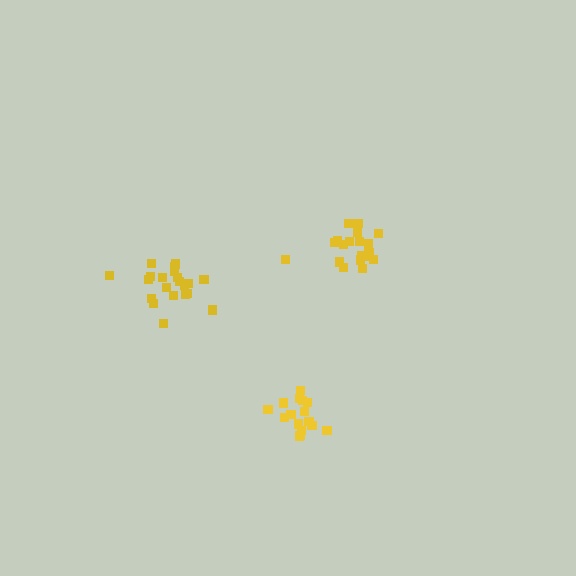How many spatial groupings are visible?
There are 3 spatial groupings.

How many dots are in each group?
Group 1: 19 dots, Group 2: 21 dots, Group 3: 17 dots (57 total).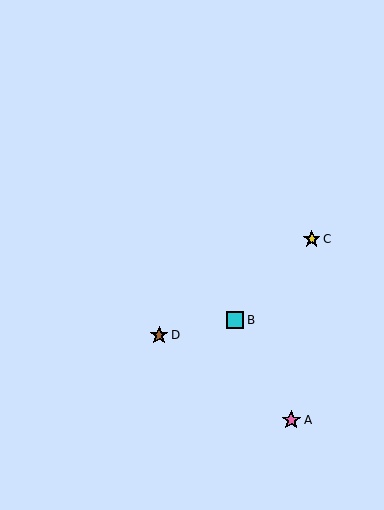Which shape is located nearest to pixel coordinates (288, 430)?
The pink star (labeled A) at (291, 420) is nearest to that location.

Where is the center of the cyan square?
The center of the cyan square is at (235, 320).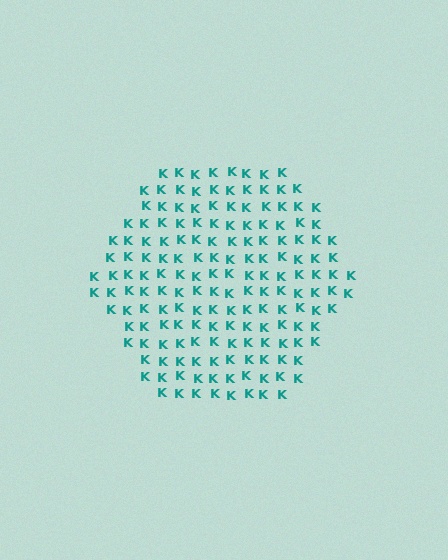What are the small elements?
The small elements are letter K's.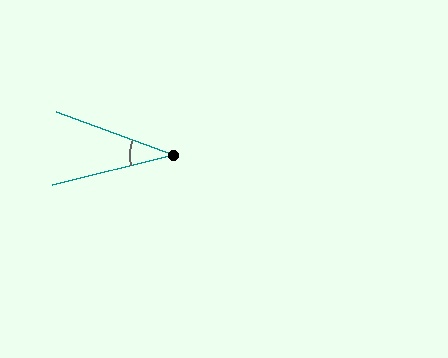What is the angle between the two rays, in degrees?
Approximately 34 degrees.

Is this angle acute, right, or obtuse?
It is acute.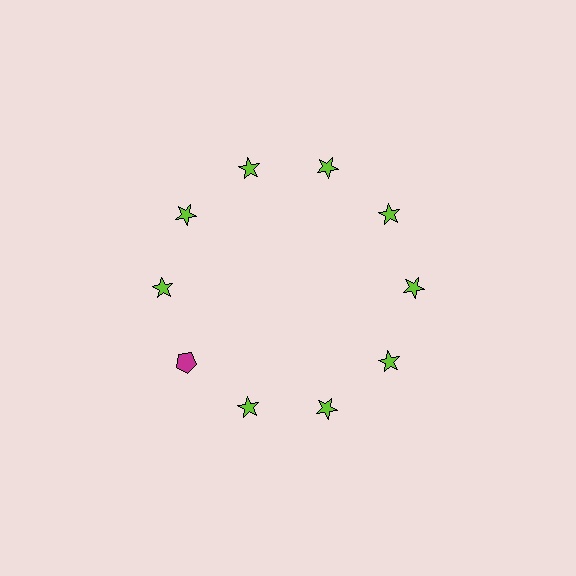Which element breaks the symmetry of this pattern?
The magenta pentagon at roughly the 8 o'clock position breaks the symmetry. All other shapes are lime stars.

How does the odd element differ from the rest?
It differs in both color (magenta instead of lime) and shape (pentagon instead of star).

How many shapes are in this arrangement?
There are 10 shapes arranged in a ring pattern.